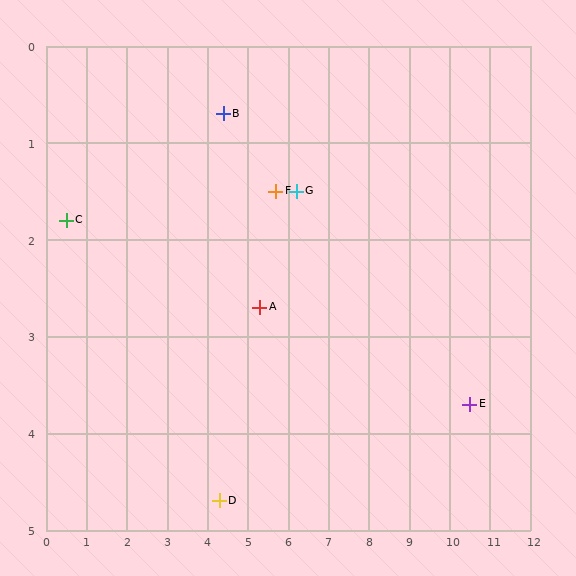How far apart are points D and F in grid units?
Points D and F are about 3.5 grid units apart.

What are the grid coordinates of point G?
Point G is at approximately (6.2, 1.5).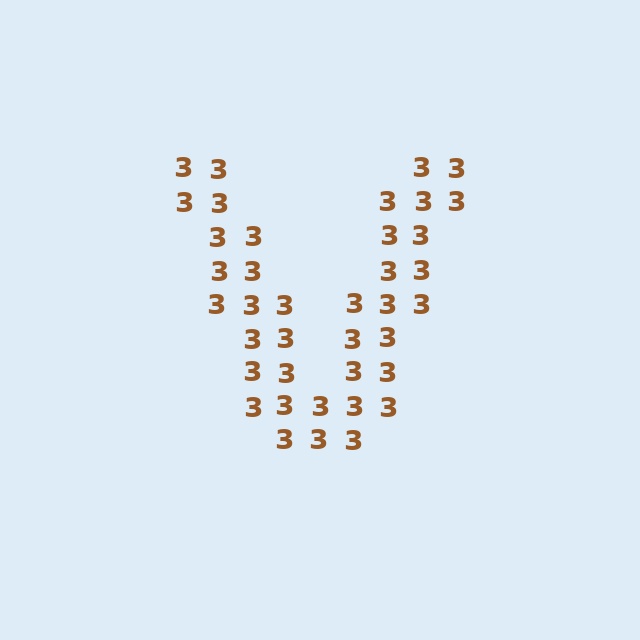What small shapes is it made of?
It is made of small digit 3's.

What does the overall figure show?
The overall figure shows the letter V.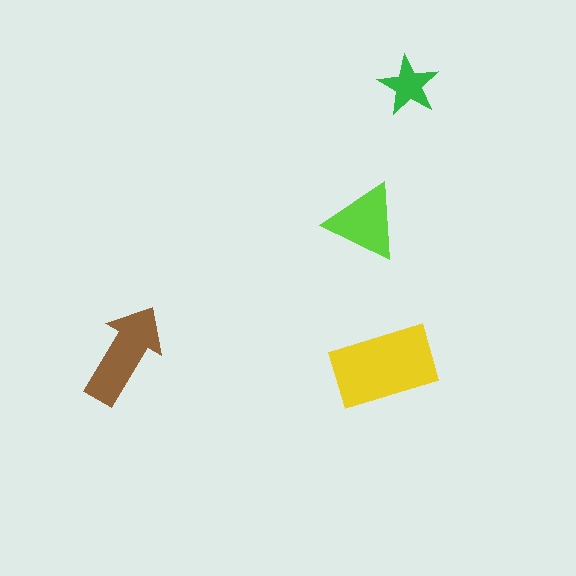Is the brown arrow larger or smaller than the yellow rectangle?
Smaller.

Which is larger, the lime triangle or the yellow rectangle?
The yellow rectangle.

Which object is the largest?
The yellow rectangle.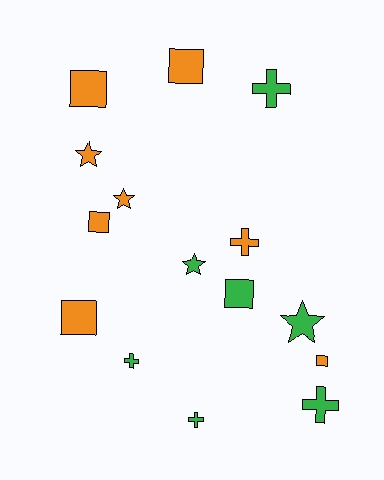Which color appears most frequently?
Orange, with 8 objects.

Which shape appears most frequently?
Square, with 6 objects.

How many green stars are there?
There are 2 green stars.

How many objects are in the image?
There are 15 objects.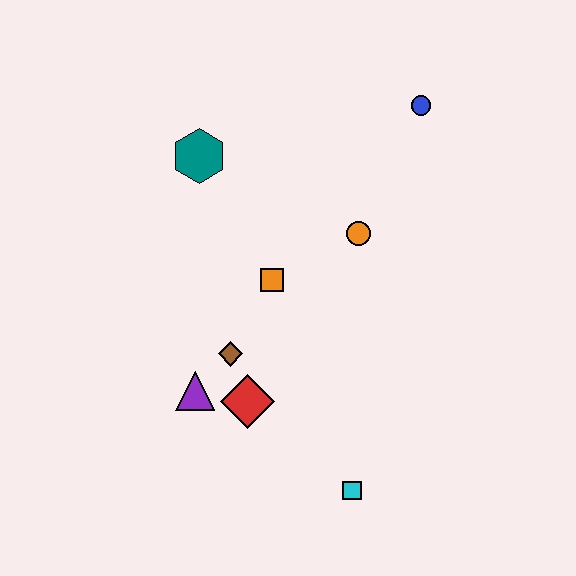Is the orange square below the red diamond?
No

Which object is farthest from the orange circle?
The cyan square is farthest from the orange circle.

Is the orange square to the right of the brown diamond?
Yes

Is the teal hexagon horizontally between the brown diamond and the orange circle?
No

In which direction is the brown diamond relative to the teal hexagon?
The brown diamond is below the teal hexagon.